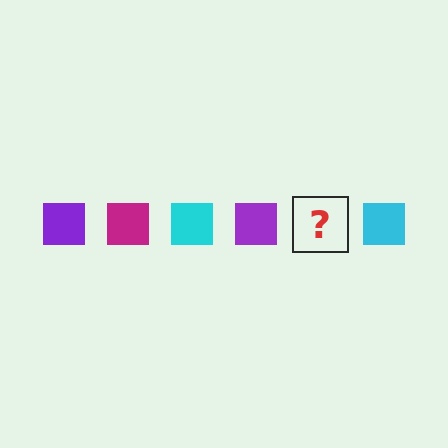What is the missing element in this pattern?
The missing element is a magenta square.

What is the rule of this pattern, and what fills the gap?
The rule is that the pattern cycles through purple, magenta, cyan squares. The gap should be filled with a magenta square.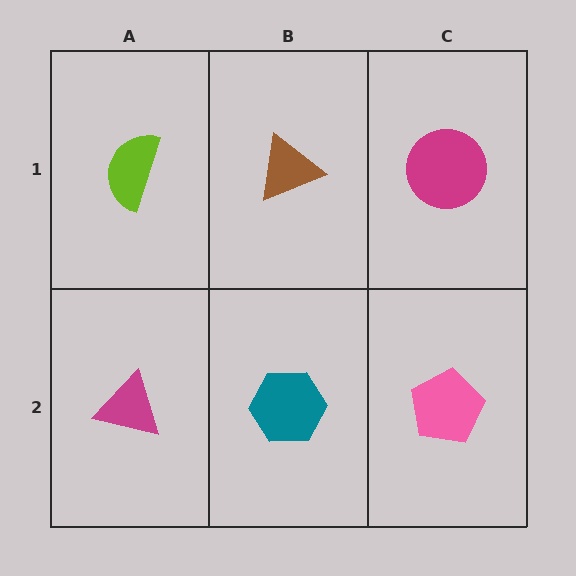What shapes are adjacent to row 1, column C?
A pink pentagon (row 2, column C), a brown triangle (row 1, column B).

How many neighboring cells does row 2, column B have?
3.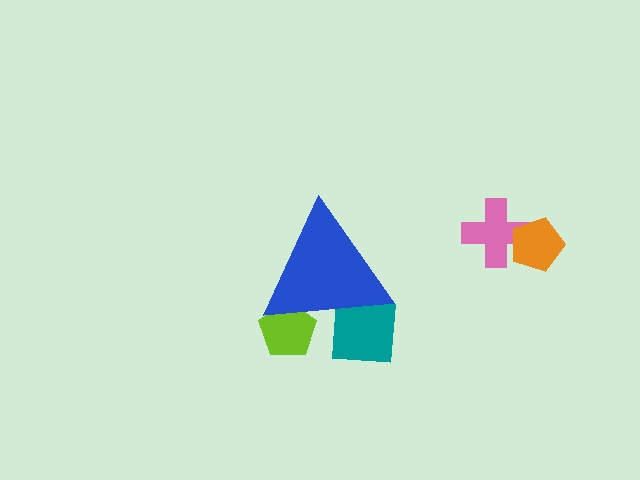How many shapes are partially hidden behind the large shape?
2 shapes are partially hidden.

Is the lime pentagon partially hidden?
Yes, the lime pentagon is partially hidden behind the blue triangle.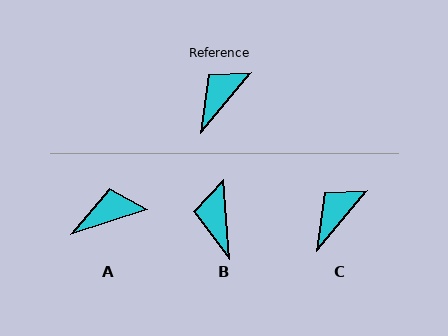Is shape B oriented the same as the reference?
No, it is off by about 44 degrees.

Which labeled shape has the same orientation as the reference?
C.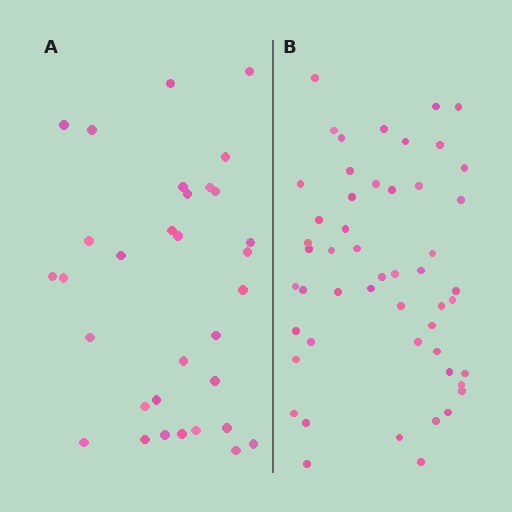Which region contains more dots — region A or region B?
Region B (the right region) has more dots.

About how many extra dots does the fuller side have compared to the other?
Region B has approximately 20 more dots than region A.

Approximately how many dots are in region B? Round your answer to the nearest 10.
About 50 dots. (The exact count is 51, which rounds to 50.)